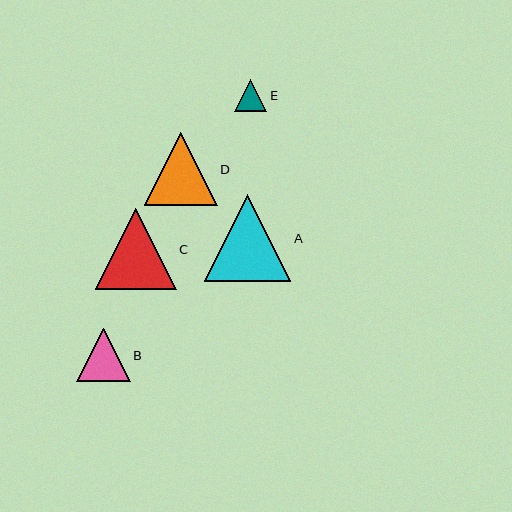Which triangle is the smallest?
Triangle E is the smallest with a size of approximately 32 pixels.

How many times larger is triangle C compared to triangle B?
Triangle C is approximately 1.5 times the size of triangle B.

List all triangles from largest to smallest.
From largest to smallest: A, C, D, B, E.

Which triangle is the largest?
Triangle A is the largest with a size of approximately 87 pixels.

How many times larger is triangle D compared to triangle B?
Triangle D is approximately 1.4 times the size of triangle B.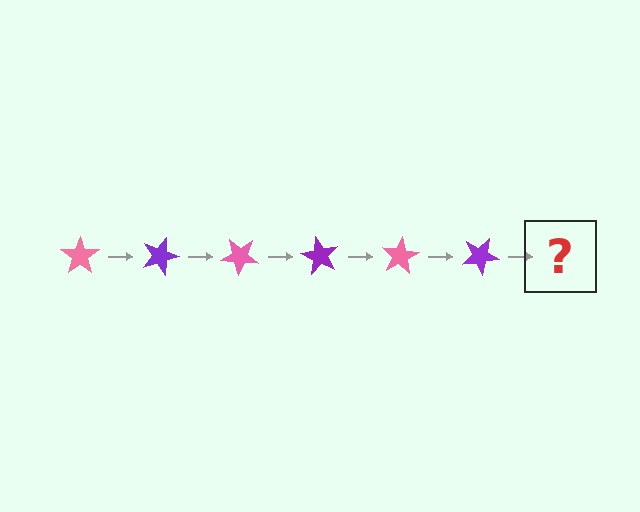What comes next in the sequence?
The next element should be a pink star, rotated 120 degrees from the start.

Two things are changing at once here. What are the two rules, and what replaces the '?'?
The two rules are that it rotates 20 degrees each step and the color cycles through pink and purple. The '?' should be a pink star, rotated 120 degrees from the start.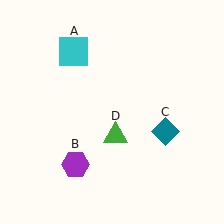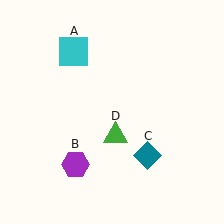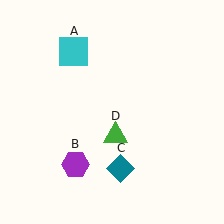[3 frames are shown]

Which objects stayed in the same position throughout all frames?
Cyan square (object A) and purple hexagon (object B) and green triangle (object D) remained stationary.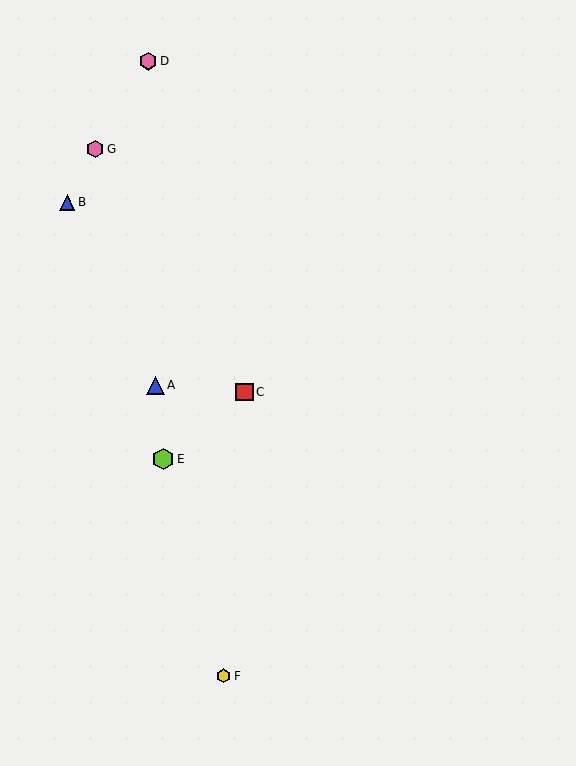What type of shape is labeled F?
Shape F is a yellow hexagon.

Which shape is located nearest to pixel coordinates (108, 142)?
The pink hexagon (labeled G) at (95, 149) is nearest to that location.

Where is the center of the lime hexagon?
The center of the lime hexagon is at (163, 459).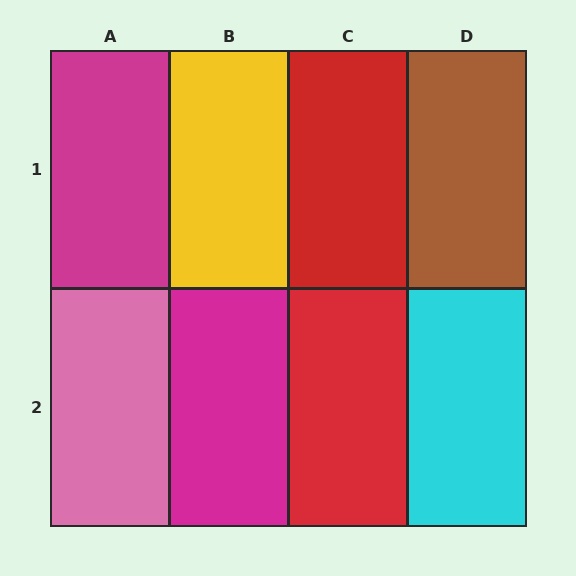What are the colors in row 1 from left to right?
Magenta, yellow, red, brown.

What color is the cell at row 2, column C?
Red.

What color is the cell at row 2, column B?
Magenta.